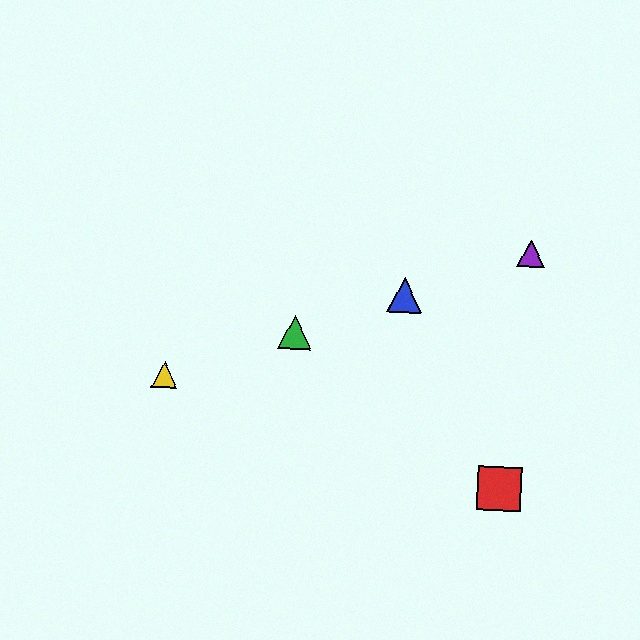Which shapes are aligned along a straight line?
The blue triangle, the green triangle, the yellow triangle, the purple triangle are aligned along a straight line.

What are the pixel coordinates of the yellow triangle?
The yellow triangle is at (165, 375).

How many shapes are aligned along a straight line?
4 shapes (the blue triangle, the green triangle, the yellow triangle, the purple triangle) are aligned along a straight line.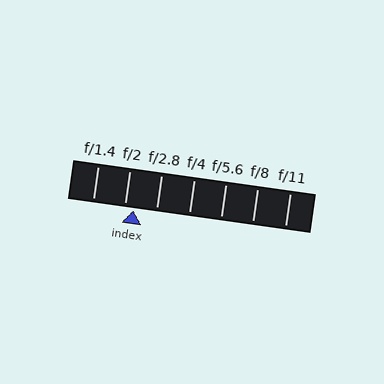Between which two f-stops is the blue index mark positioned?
The index mark is between f/2 and f/2.8.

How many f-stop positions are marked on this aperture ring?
There are 7 f-stop positions marked.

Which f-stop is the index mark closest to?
The index mark is closest to f/2.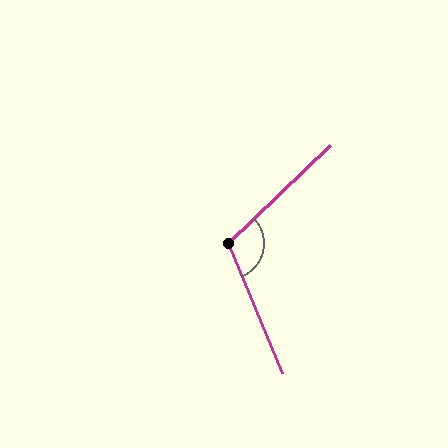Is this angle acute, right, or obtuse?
It is obtuse.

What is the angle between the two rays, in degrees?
Approximately 111 degrees.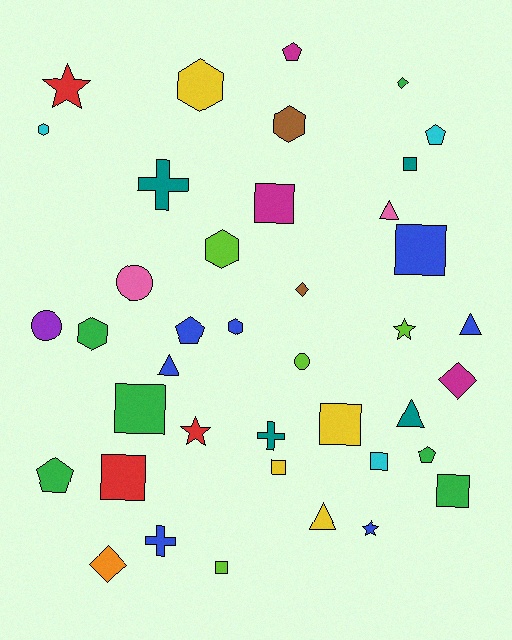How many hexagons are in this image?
There are 6 hexagons.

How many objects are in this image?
There are 40 objects.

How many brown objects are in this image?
There are 2 brown objects.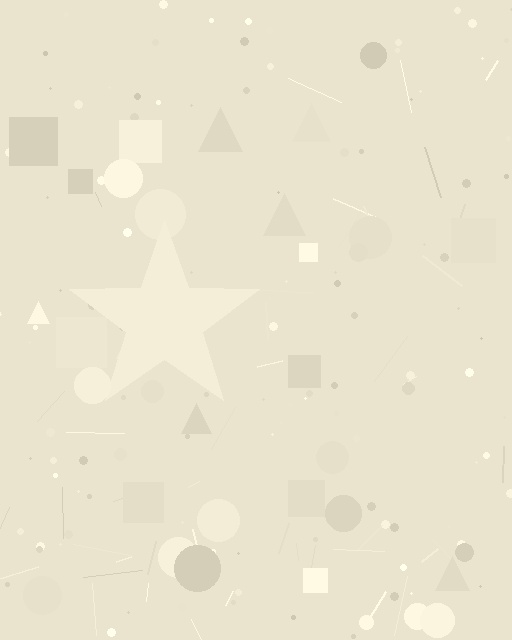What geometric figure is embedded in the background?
A star is embedded in the background.